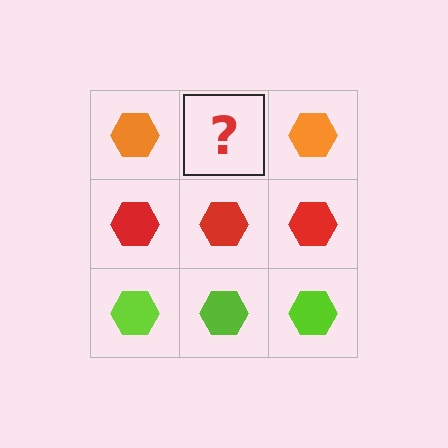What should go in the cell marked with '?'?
The missing cell should contain an orange hexagon.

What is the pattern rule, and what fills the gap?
The rule is that each row has a consistent color. The gap should be filled with an orange hexagon.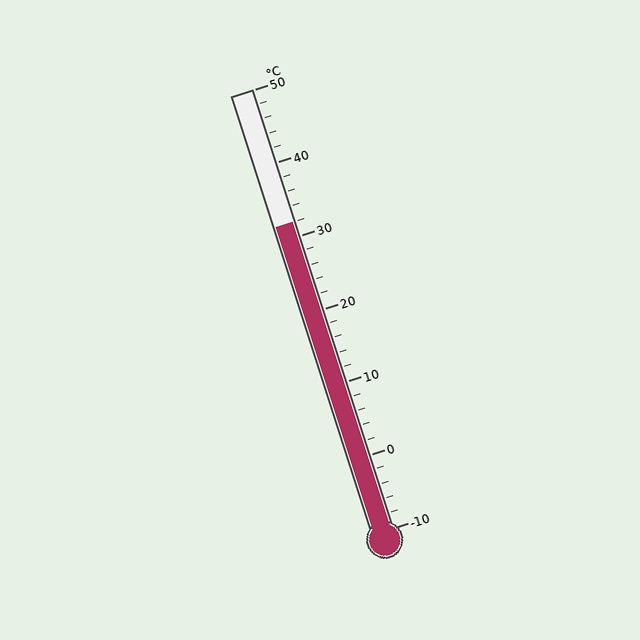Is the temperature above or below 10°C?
The temperature is above 10°C.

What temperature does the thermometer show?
The thermometer shows approximately 32°C.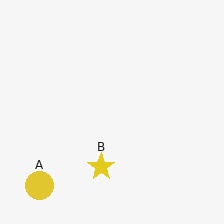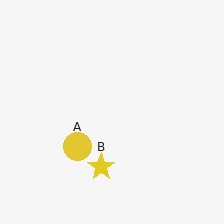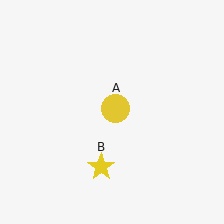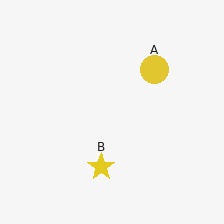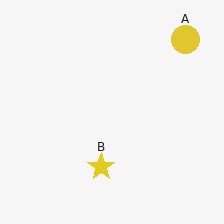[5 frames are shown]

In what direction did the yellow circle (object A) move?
The yellow circle (object A) moved up and to the right.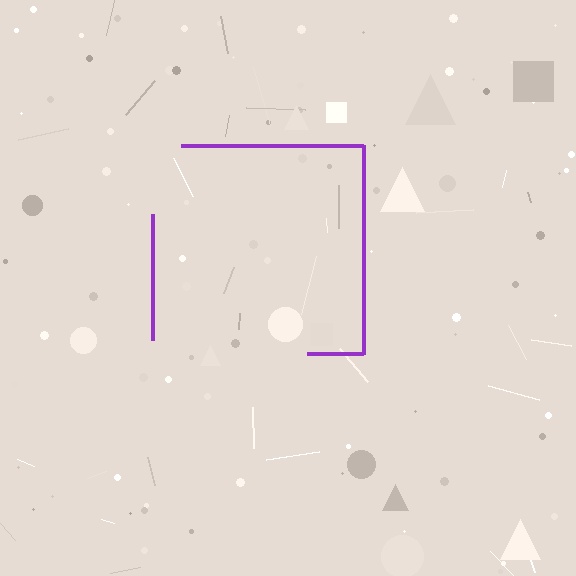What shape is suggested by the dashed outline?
The dashed outline suggests a square.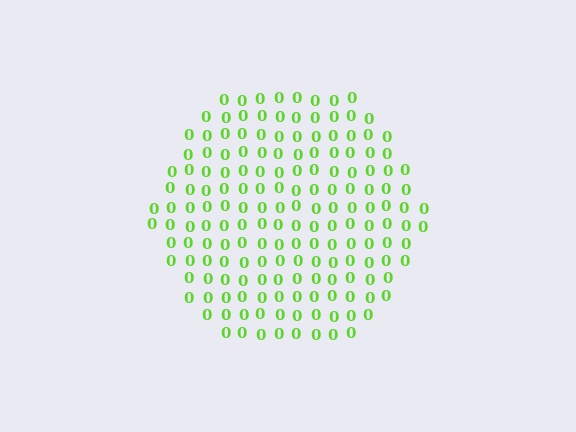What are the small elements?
The small elements are digit 0's.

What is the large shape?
The large shape is a hexagon.